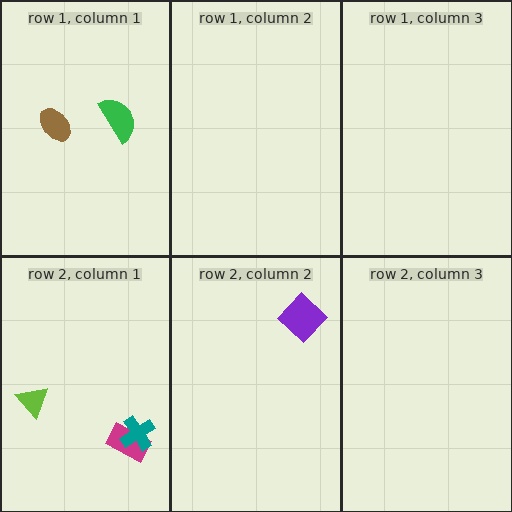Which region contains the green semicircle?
The row 1, column 1 region.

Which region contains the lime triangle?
The row 2, column 1 region.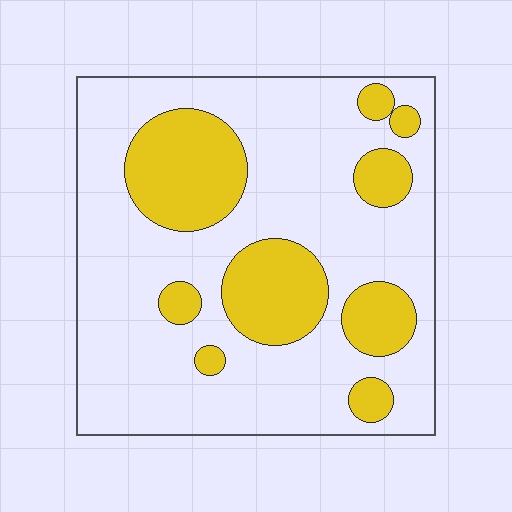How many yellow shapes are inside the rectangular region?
9.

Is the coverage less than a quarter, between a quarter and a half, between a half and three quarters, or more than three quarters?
Between a quarter and a half.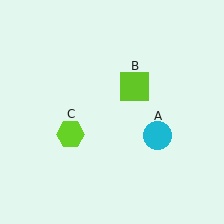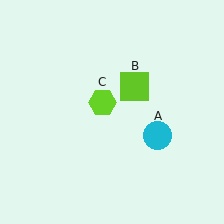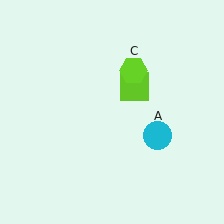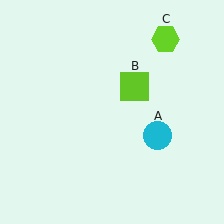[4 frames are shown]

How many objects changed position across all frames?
1 object changed position: lime hexagon (object C).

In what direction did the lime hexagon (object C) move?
The lime hexagon (object C) moved up and to the right.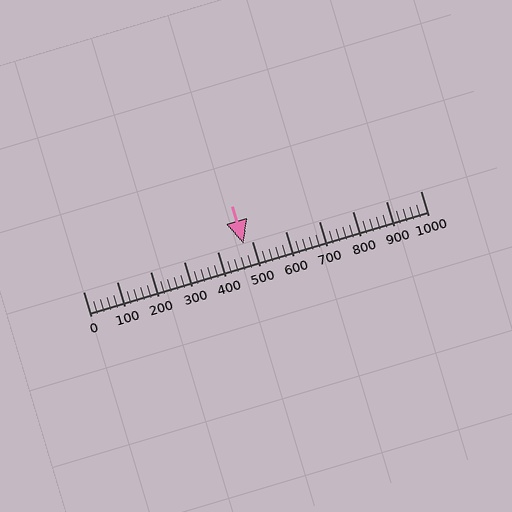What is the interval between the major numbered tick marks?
The major tick marks are spaced 100 units apart.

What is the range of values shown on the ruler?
The ruler shows values from 0 to 1000.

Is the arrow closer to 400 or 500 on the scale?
The arrow is closer to 500.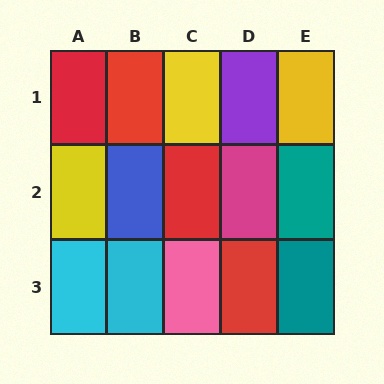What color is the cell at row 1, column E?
Yellow.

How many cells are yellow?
3 cells are yellow.